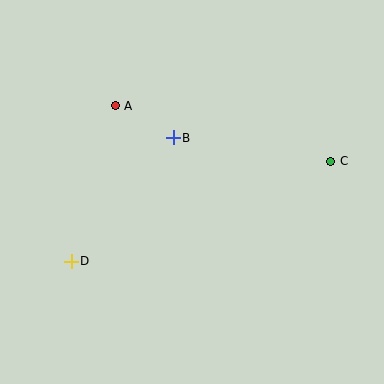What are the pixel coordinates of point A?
Point A is at (115, 106).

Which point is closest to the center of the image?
Point B at (173, 138) is closest to the center.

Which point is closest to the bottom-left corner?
Point D is closest to the bottom-left corner.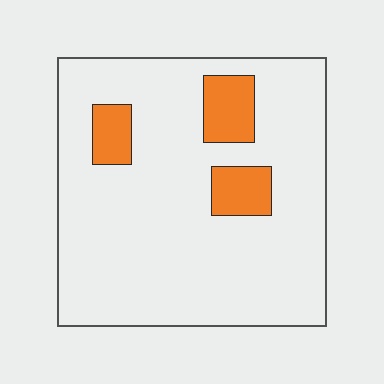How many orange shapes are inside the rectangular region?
3.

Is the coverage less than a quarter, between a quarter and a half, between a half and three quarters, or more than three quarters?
Less than a quarter.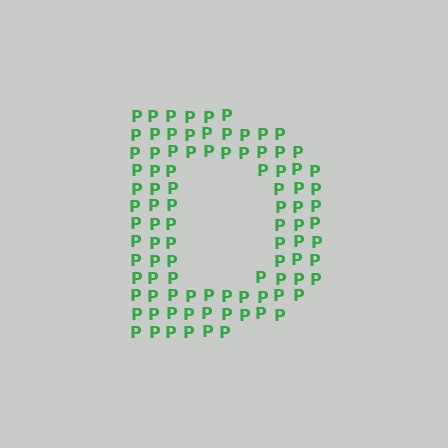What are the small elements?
The small elements are letter P's.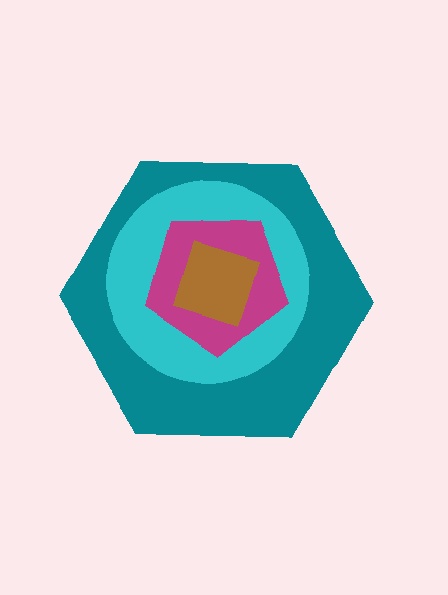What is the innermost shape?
The brown square.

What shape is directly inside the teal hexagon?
The cyan circle.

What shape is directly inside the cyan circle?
The magenta pentagon.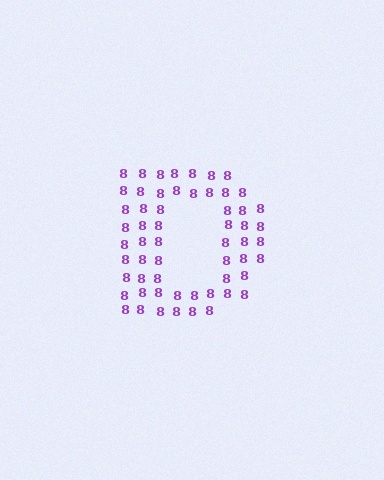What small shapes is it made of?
It is made of small digit 8's.